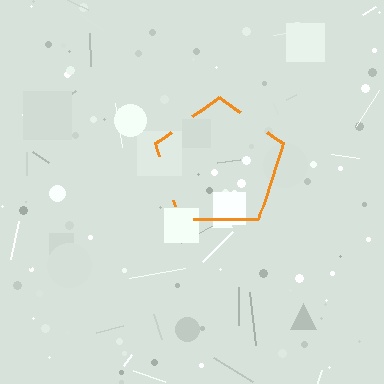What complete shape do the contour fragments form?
The contour fragments form a pentagon.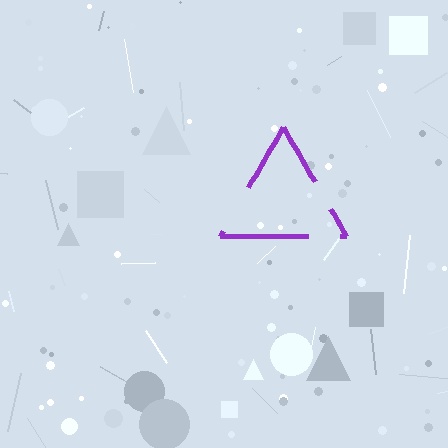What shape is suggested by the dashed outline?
The dashed outline suggests a triangle.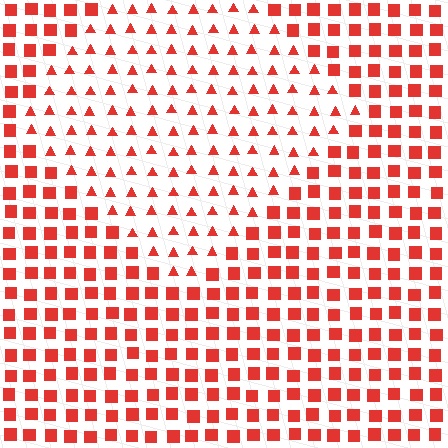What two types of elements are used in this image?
The image uses triangles inside the diamond region and squares outside it.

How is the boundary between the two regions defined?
The boundary is defined by a change in element shape: triangles inside vs. squares outside. All elements share the same color and spacing.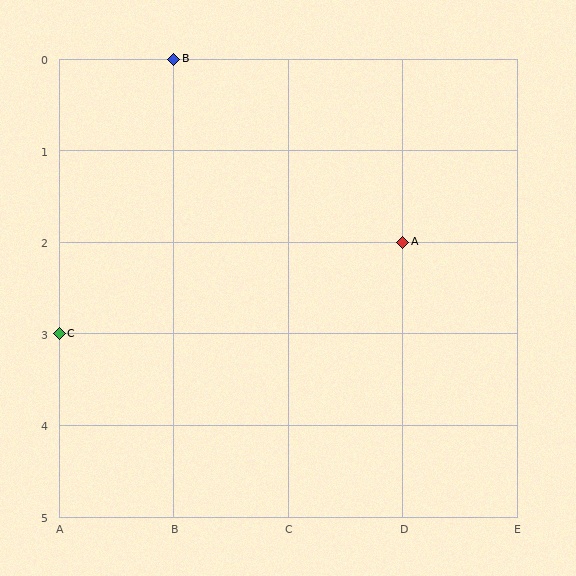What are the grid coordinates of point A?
Point A is at grid coordinates (D, 2).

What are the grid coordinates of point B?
Point B is at grid coordinates (B, 0).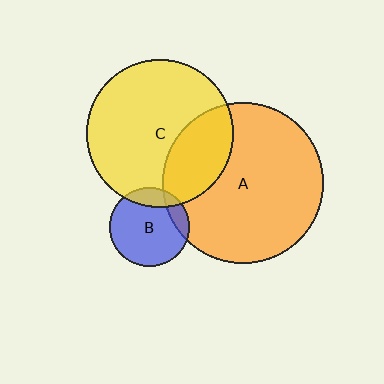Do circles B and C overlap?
Yes.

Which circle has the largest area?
Circle A (orange).